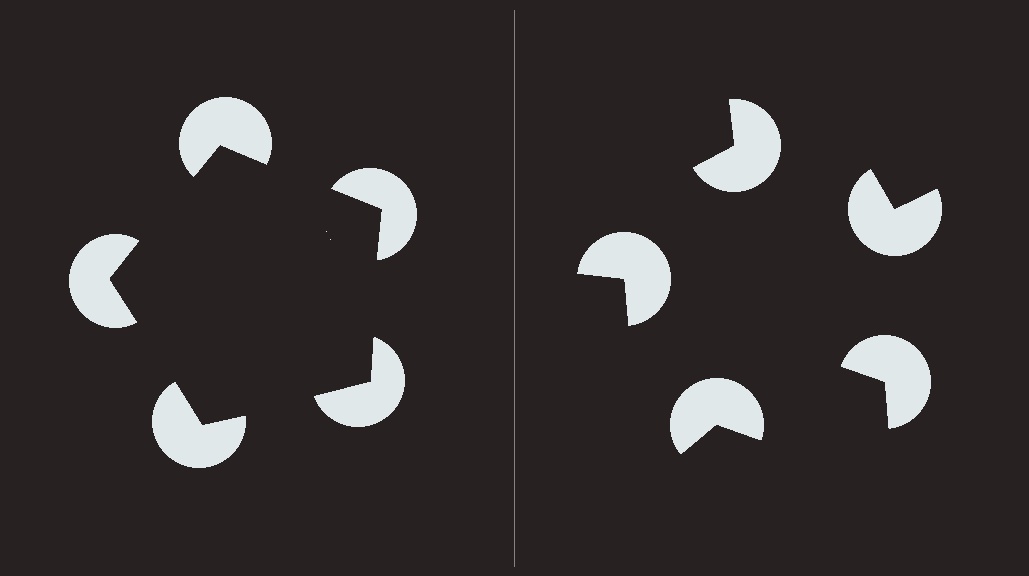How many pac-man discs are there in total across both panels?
10 — 5 on each side.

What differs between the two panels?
The pac-man discs are positioned identically on both sides; only the wedge orientations differ. On the left they align to a pentagon; on the right they are misaligned.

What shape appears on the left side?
An illusory pentagon.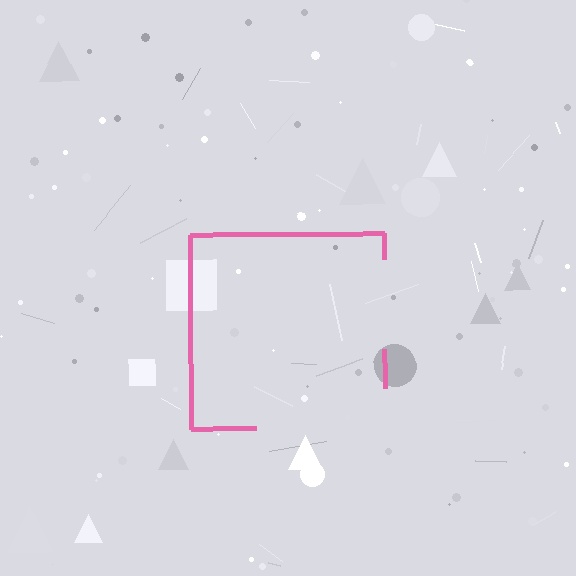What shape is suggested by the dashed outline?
The dashed outline suggests a square.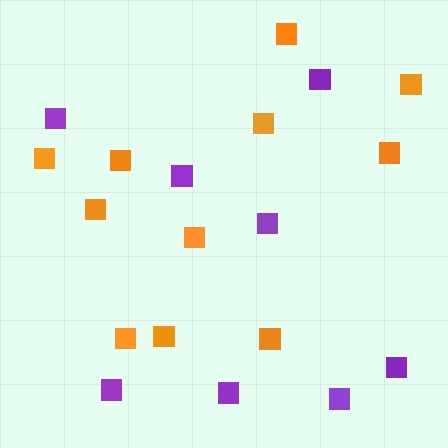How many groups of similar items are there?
There are 2 groups: one group of orange squares (11) and one group of purple squares (8).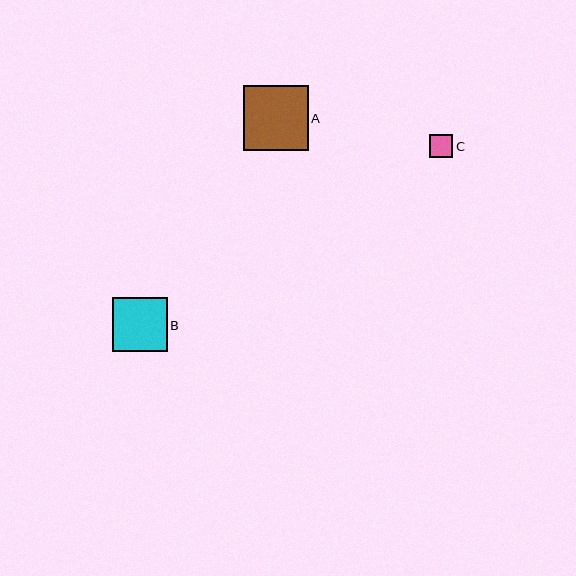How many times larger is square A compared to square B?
Square A is approximately 1.2 times the size of square B.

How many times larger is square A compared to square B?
Square A is approximately 1.2 times the size of square B.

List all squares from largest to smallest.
From largest to smallest: A, B, C.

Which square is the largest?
Square A is the largest with a size of approximately 65 pixels.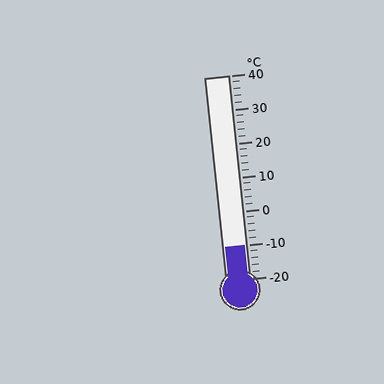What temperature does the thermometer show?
The thermometer shows approximately -10°C.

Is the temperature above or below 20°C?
The temperature is below 20°C.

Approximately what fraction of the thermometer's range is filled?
The thermometer is filled to approximately 15% of its range.